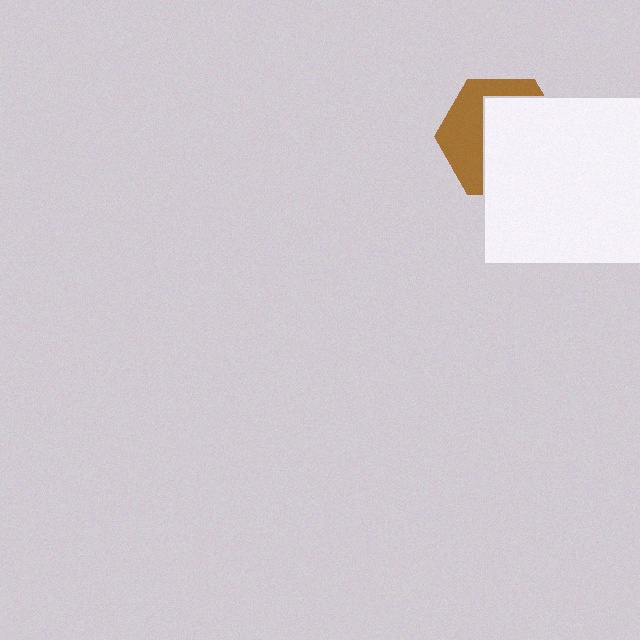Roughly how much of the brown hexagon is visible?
A small part of it is visible (roughly 40%).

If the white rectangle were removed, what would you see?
You would see the complete brown hexagon.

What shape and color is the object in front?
The object in front is a white rectangle.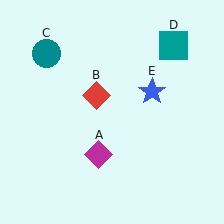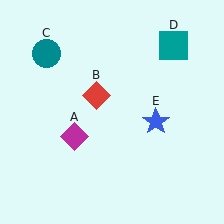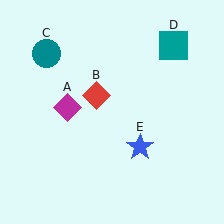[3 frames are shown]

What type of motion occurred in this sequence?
The magenta diamond (object A), blue star (object E) rotated clockwise around the center of the scene.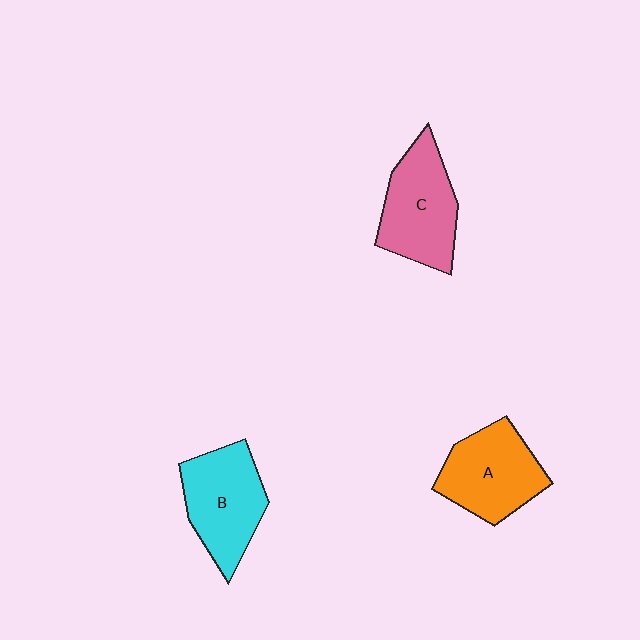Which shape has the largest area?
Shape C (pink).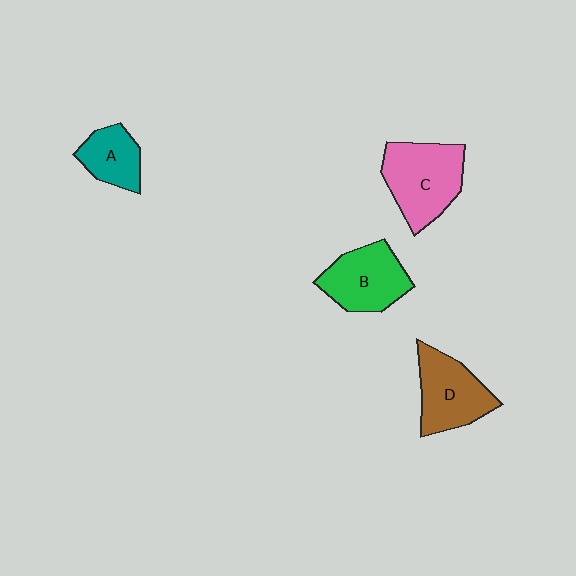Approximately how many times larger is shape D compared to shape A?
Approximately 1.5 times.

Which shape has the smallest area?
Shape A (teal).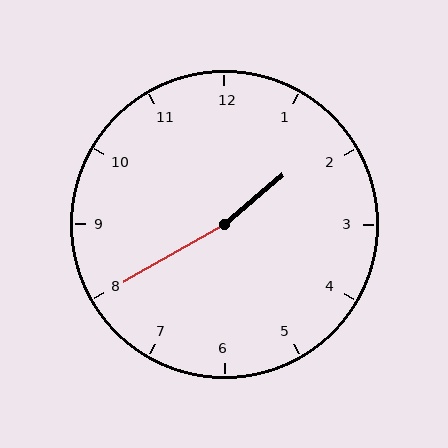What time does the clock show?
1:40.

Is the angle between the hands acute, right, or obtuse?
It is obtuse.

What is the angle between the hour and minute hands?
Approximately 170 degrees.